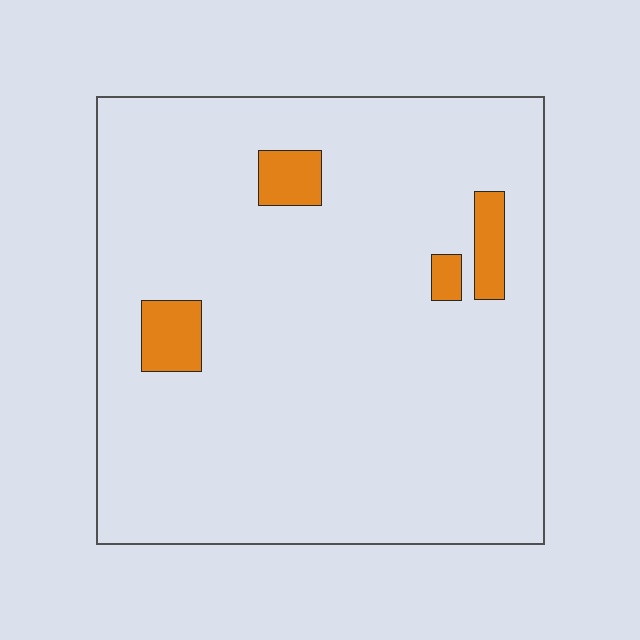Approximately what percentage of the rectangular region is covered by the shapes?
Approximately 5%.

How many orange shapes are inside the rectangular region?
4.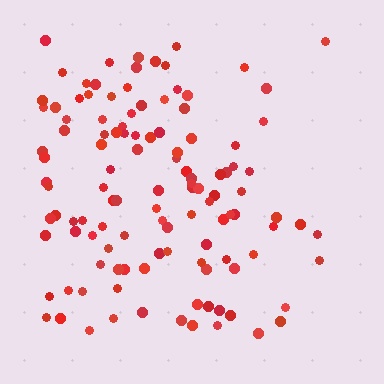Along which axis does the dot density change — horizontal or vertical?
Horizontal.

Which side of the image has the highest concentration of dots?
The left.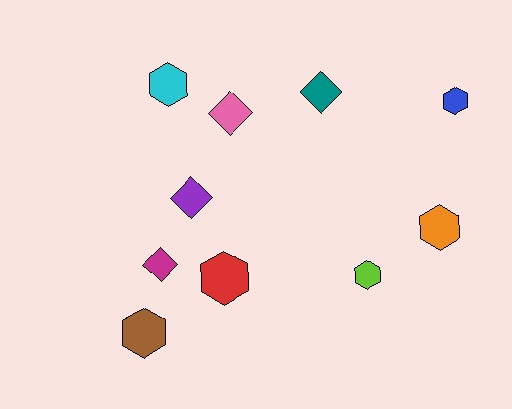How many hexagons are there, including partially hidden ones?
There are 6 hexagons.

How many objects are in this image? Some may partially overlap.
There are 10 objects.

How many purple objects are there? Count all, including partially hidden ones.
There is 1 purple object.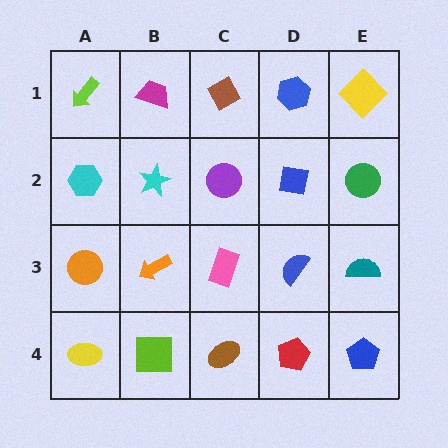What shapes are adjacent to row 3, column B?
A cyan star (row 2, column B), a lime square (row 4, column B), an orange circle (row 3, column A), a pink rectangle (row 3, column C).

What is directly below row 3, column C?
A brown ellipse.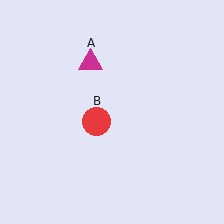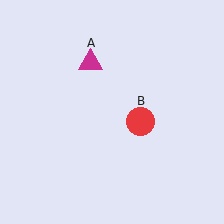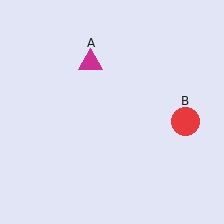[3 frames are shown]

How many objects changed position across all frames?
1 object changed position: red circle (object B).